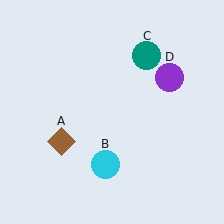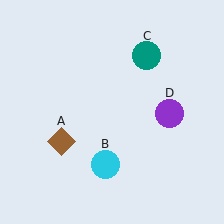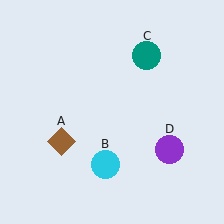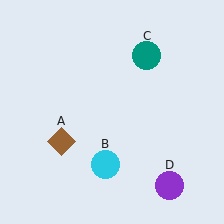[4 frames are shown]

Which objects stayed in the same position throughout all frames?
Brown diamond (object A) and cyan circle (object B) and teal circle (object C) remained stationary.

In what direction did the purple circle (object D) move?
The purple circle (object D) moved down.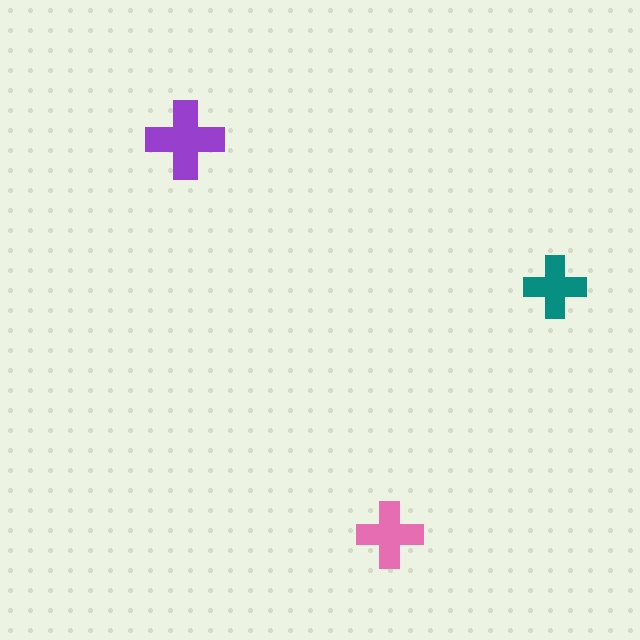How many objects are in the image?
There are 3 objects in the image.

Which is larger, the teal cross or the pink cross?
The pink one.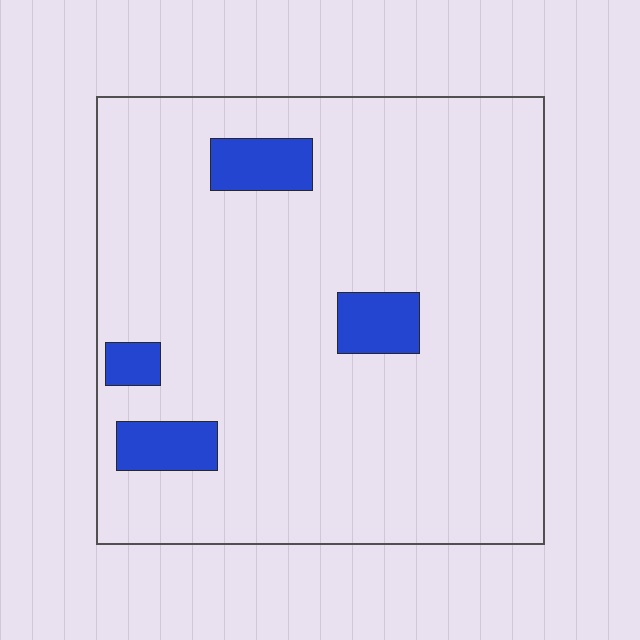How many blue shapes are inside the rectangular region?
4.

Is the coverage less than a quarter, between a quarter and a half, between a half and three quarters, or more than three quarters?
Less than a quarter.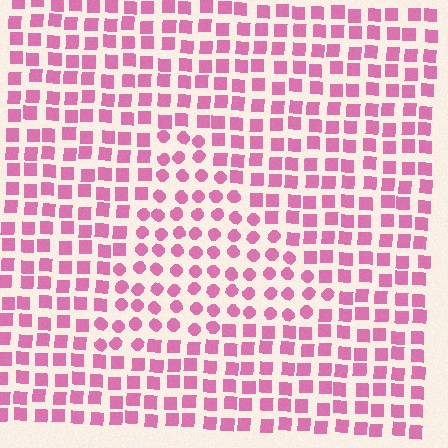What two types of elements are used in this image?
The image uses circles inside the triangle region and squares outside it.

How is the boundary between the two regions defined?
The boundary is defined by a change in element shape: circles inside vs. squares outside. All elements share the same color and spacing.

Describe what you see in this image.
The image is filled with small pink elements arranged in a uniform grid. A triangle-shaped region contains circles, while the surrounding area contains squares. The boundary is defined purely by the change in element shape.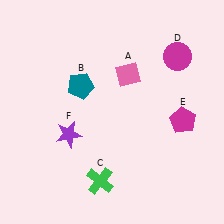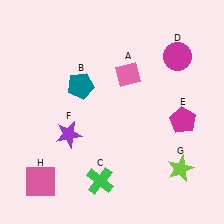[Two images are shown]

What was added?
A lime star (G), a pink square (H) were added in Image 2.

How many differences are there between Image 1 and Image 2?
There are 2 differences between the two images.